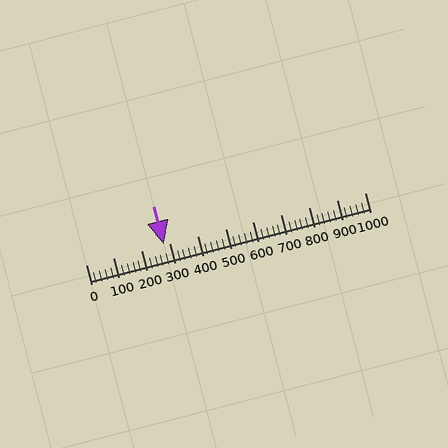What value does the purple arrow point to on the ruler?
The purple arrow points to approximately 279.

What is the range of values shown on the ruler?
The ruler shows values from 0 to 1000.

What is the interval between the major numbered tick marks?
The major tick marks are spaced 100 units apart.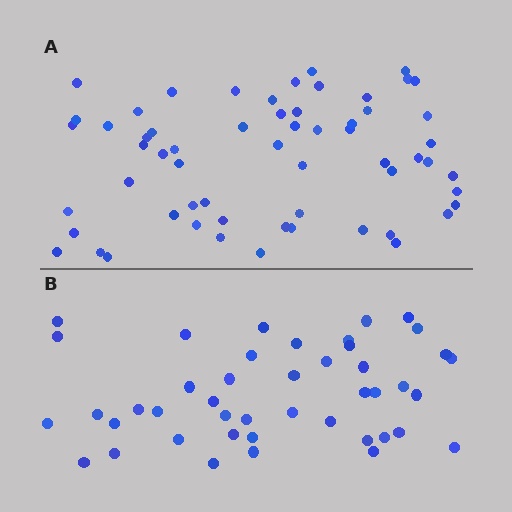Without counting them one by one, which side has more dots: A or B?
Region A (the top region) has more dots.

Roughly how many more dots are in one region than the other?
Region A has approximately 15 more dots than region B.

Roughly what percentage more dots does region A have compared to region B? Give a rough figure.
About 35% more.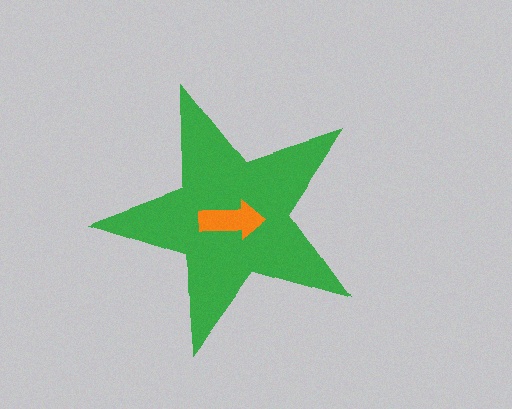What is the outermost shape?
The green star.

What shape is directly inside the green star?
The orange arrow.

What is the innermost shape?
The orange arrow.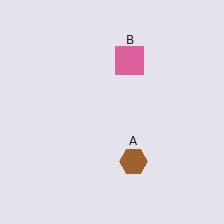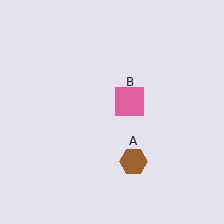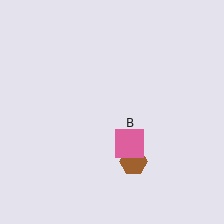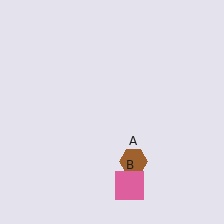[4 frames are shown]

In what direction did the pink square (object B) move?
The pink square (object B) moved down.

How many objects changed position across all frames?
1 object changed position: pink square (object B).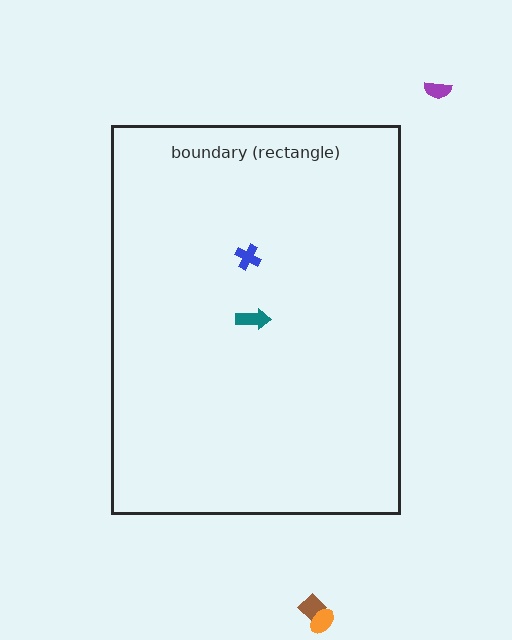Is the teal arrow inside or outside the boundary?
Inside.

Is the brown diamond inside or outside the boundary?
Outside.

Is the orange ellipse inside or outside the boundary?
Outside.